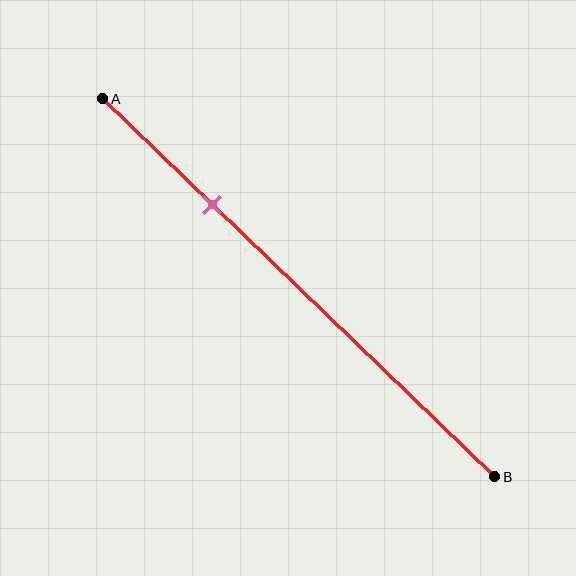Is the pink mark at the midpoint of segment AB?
No, the mark is at about 30% from A, not at the 50% midpoint.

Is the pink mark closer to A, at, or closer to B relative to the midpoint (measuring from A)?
The pink mark is closer to point A than the midpoint of segment AB.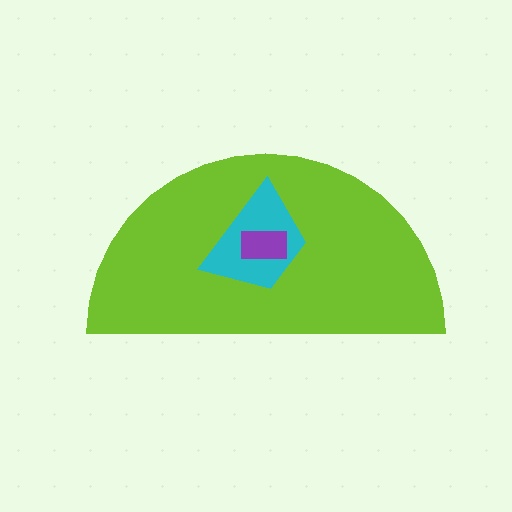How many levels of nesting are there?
3.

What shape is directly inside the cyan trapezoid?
The purple rectangle.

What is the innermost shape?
The purple rectangle.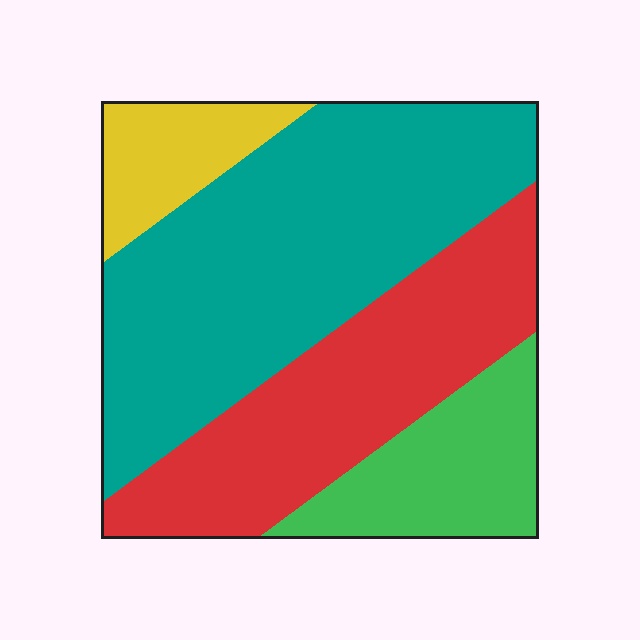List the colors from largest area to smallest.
From largest to smallest: teal, red, green, yellow.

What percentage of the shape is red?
Red takes up about one third (1/3) of the shape.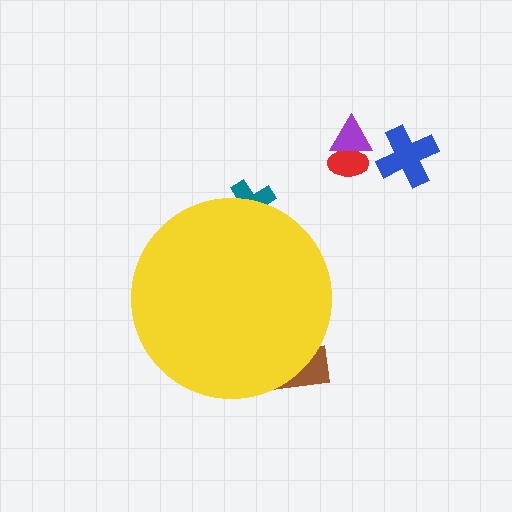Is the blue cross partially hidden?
No, the blue cross is fully visible.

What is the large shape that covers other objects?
A yellow circle.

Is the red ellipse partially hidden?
No, the red ellipse is fully visible.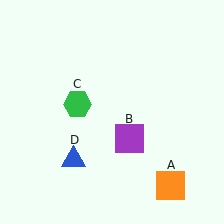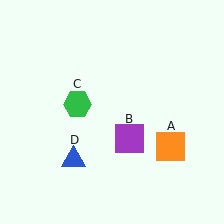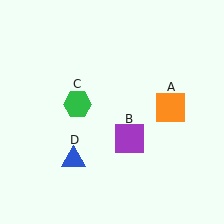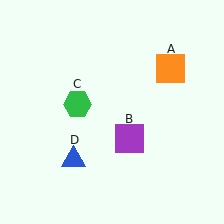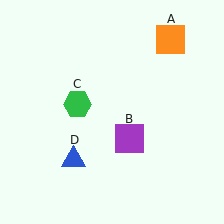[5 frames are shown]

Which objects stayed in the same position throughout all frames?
Purple square (object B) and green hexagon (object C) and blue triangle (object D) remained stationary.